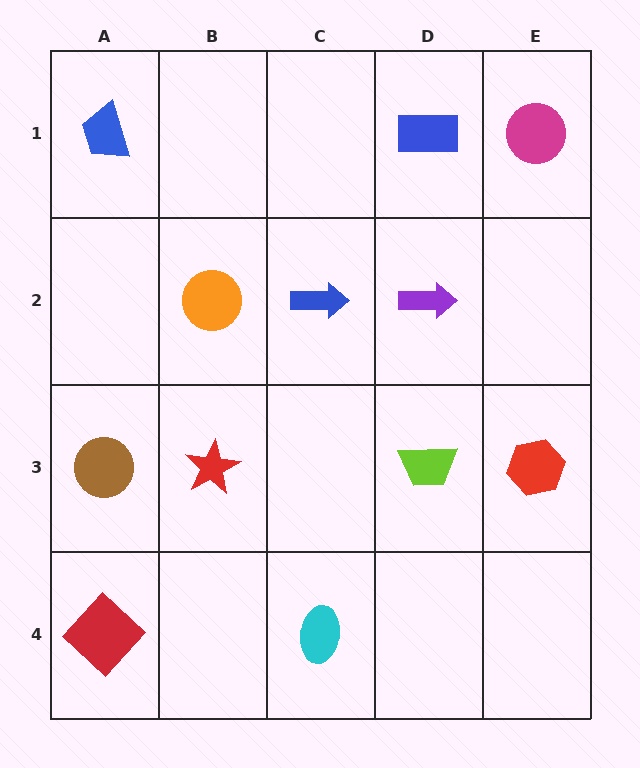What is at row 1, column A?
A blue trapezoid.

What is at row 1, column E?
A magenta circle.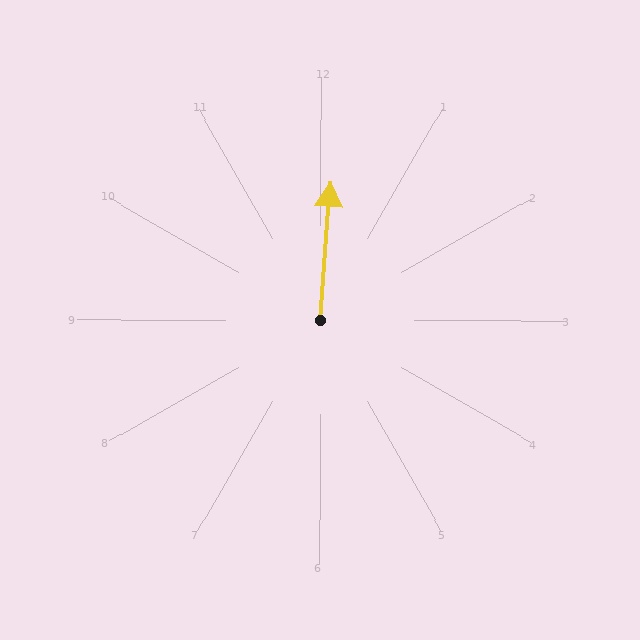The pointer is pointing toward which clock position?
Roughly 12 o'clock.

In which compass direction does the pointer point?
North.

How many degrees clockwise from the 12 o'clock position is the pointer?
Approximately 4 degrees.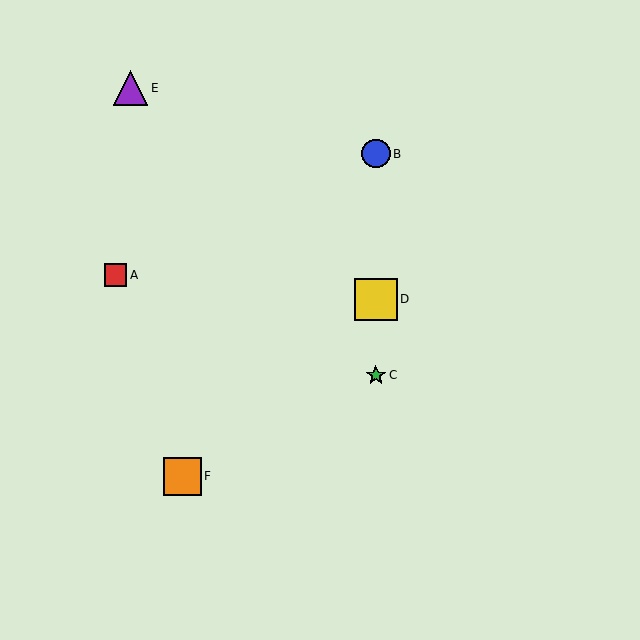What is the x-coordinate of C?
Object C is at x≈376.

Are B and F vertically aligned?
No, B is at x≈376 and F is at x≈182.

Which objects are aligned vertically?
Objects B, C, D are aligned vertically.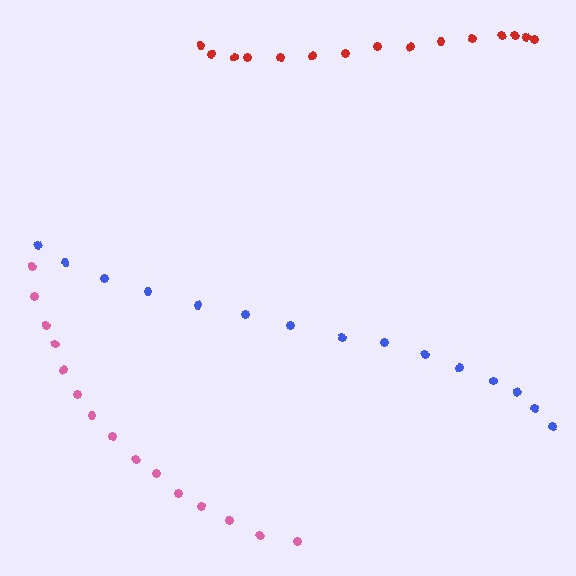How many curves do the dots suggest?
There are 3 distinct paths.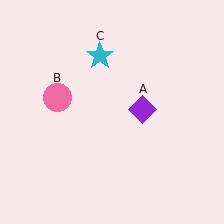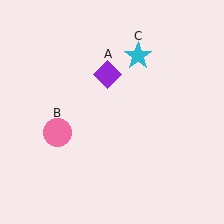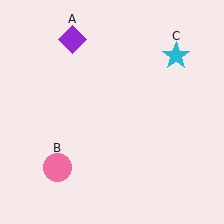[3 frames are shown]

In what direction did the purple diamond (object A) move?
The purple diamond (object A) moved up and to the left.